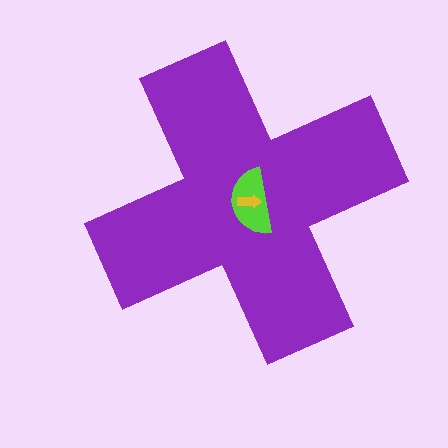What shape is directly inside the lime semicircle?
The yellow arrow.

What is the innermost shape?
The yellow arrow.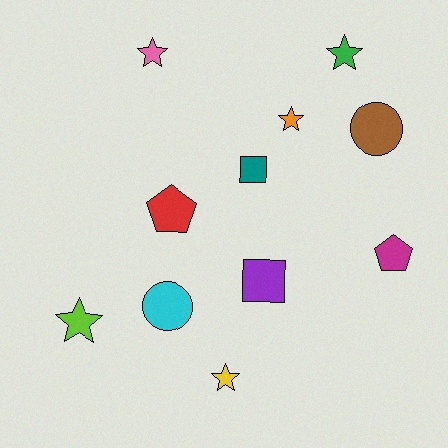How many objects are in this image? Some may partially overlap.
There are 11 objects.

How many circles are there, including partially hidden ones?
There are 2 circles.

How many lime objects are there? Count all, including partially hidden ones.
There is 1 lime object.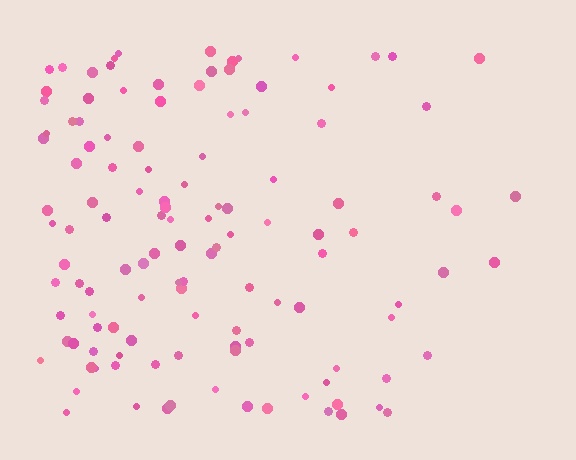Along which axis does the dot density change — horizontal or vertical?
Horizontal.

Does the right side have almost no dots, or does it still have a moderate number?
Still a moderate number, just noticeably fewer than the left.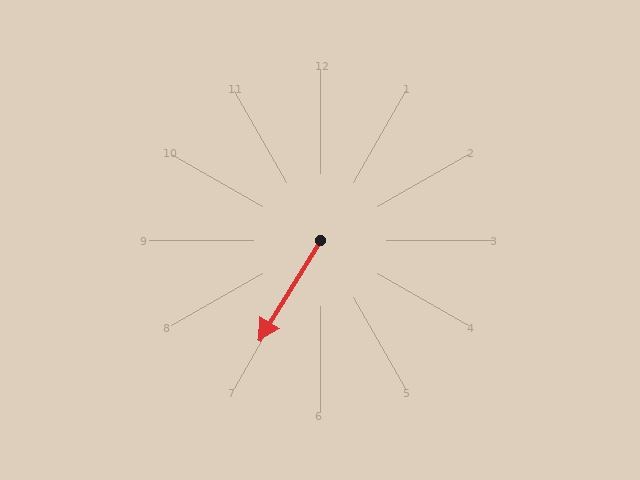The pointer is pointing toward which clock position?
Roughly 7 o'clock.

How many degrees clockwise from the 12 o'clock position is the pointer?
Approximately 212 degrees.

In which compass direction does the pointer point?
Southwest.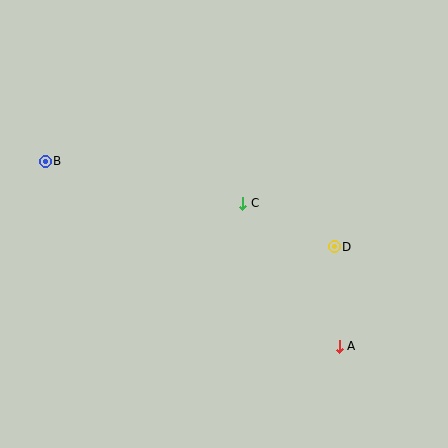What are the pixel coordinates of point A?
Point A is at (339, 346).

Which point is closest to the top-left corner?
Point B is closest to the top-left corner.